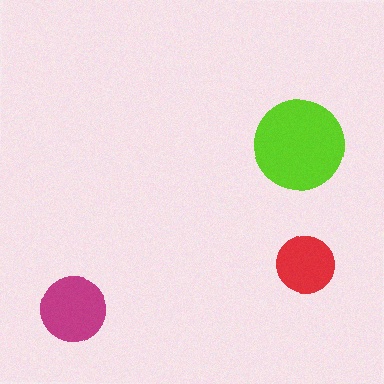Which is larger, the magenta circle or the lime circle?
The lime one.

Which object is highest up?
The lime circle is topmost.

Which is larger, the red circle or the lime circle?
The lime one.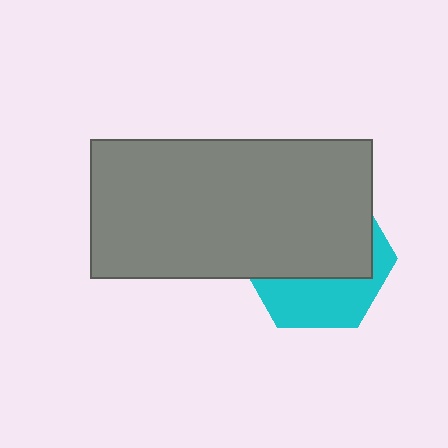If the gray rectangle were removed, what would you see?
You would see the complete cyan hexagon.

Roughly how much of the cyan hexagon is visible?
A small part of it is visible (roughly 37%).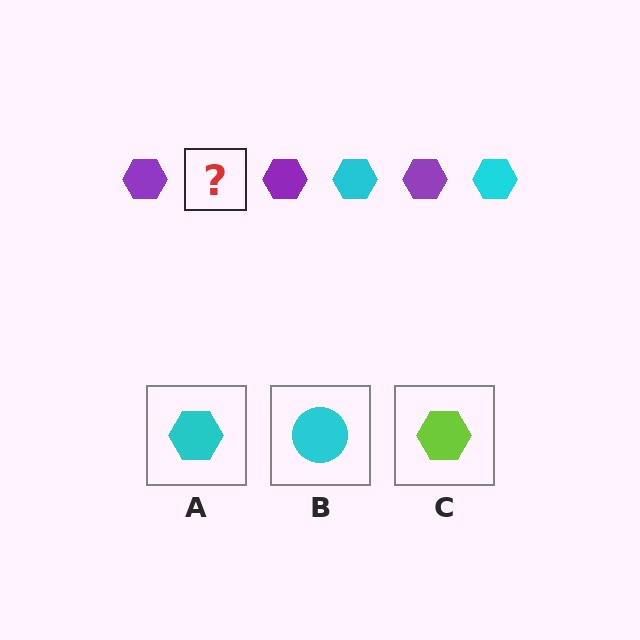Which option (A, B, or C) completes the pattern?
A.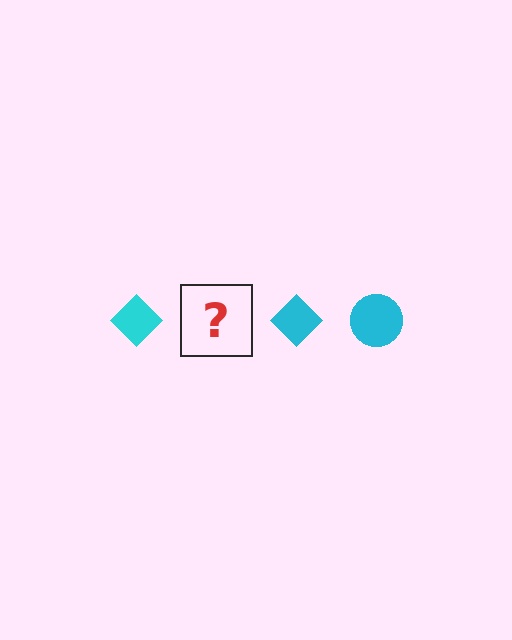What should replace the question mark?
The question mark should be replaced with a cyan circle.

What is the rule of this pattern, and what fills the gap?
The rule is that the pattern cycles through diamond, circle shapes in cyan. The gap should be filled with a cyan circle.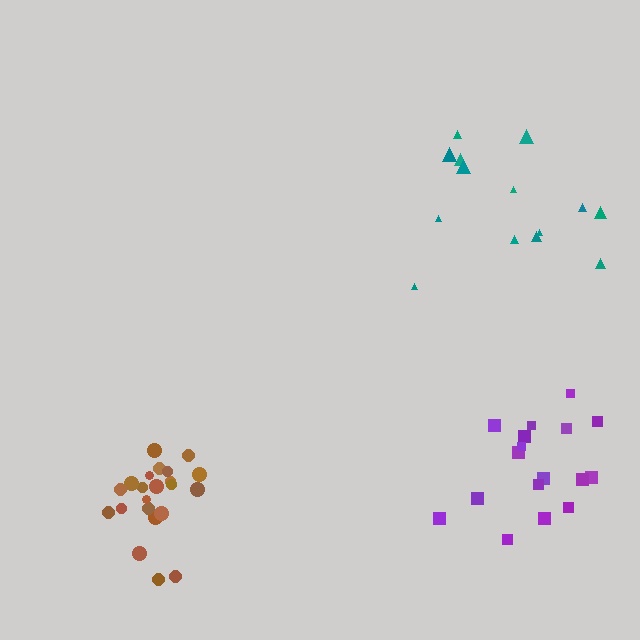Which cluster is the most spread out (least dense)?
Teal.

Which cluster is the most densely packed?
Brown.